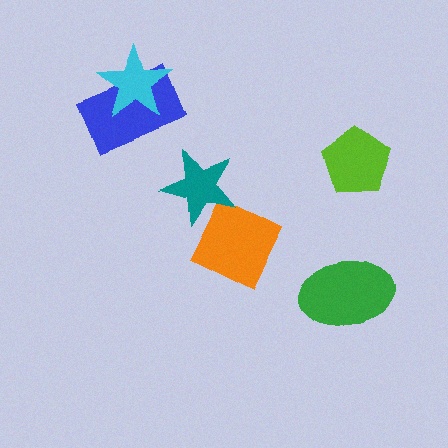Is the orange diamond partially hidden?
Yes, it is partially covered by another shape.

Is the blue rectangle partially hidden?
Yes, it is partially covered by another shape.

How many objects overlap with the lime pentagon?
0 objects overlap with the lime pentagon.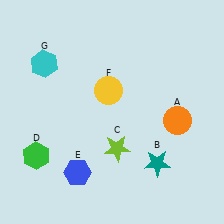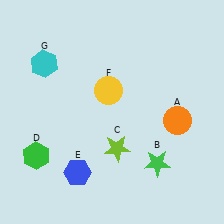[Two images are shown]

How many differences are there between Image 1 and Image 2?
There is 1 difference between the two images.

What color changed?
The star (B) changed from teal in Image 1 to green in Image 2.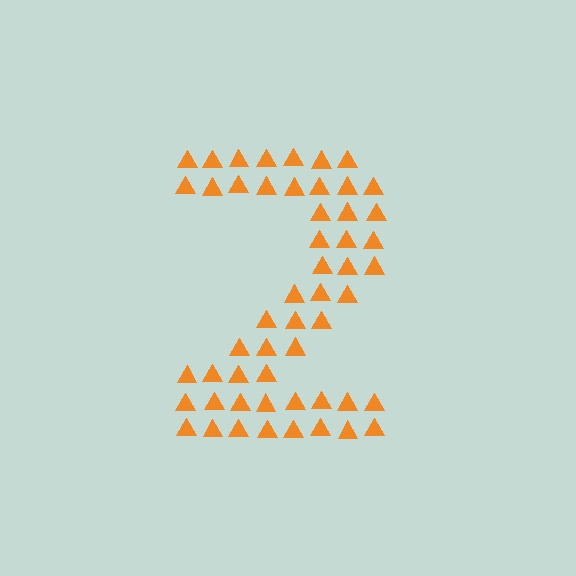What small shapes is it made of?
It is made of small triangles.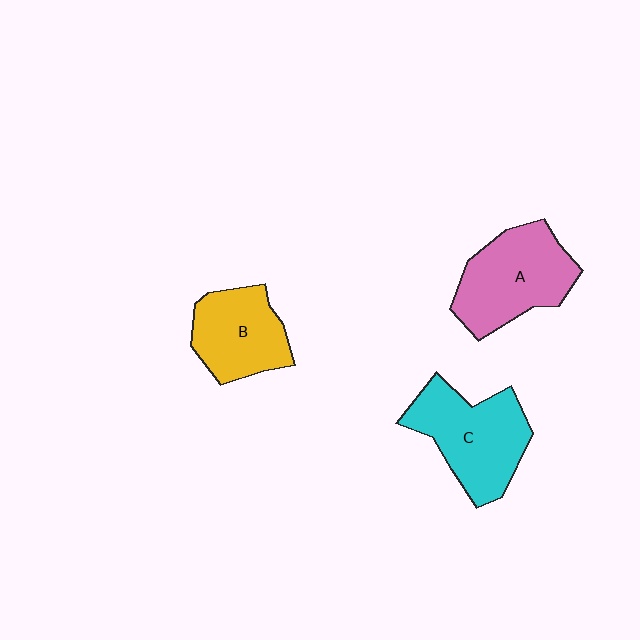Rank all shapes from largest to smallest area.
From largest to smallest: C (cyan), A (pink), B (yellow).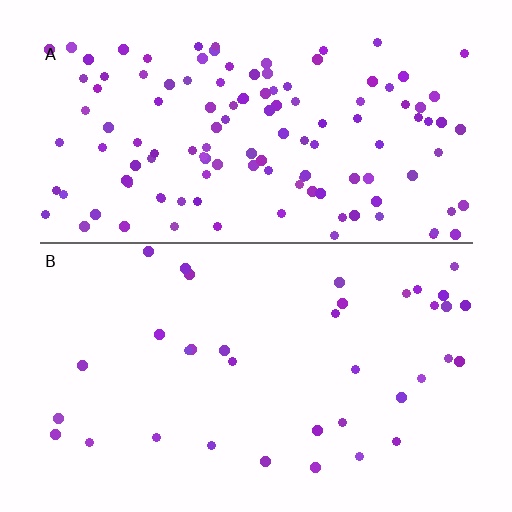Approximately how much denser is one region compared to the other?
Approximately 3.5× — region A over region B.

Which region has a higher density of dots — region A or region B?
A (the top).